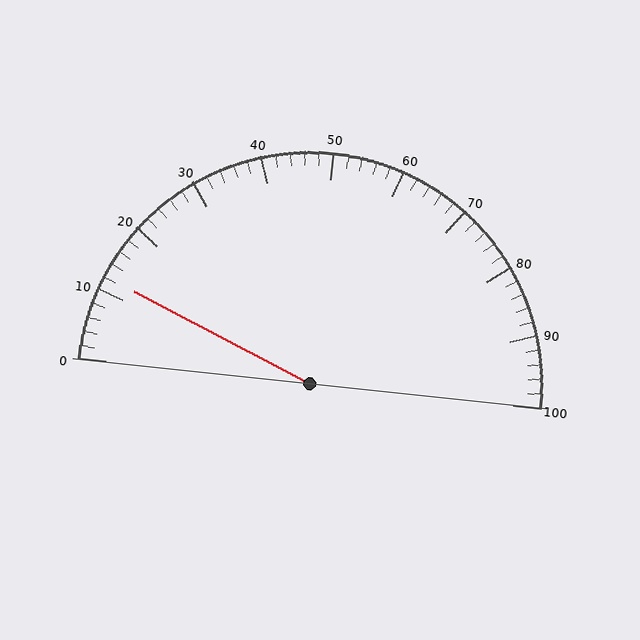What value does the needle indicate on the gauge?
The needle indicates approximately 12.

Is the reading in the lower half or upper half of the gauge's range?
The reading is in the lower half of the range (0 to 100).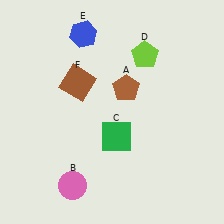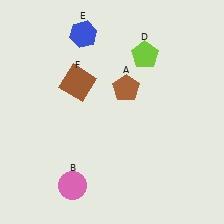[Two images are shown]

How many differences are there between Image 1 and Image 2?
There is 1 difference between the two images.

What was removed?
The green square (C) was removed in Image 2.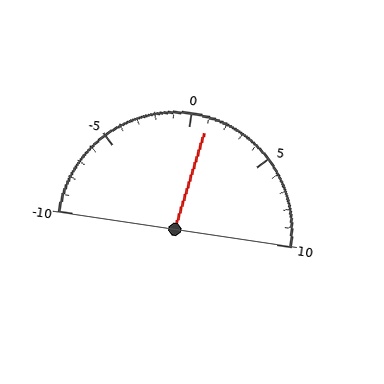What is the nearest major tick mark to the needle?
The nearest major tick mark is 0.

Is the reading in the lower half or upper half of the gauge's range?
The reading is in the upper half of the range (-10 to 10).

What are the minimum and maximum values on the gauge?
The gauge ranges from -10 to 10.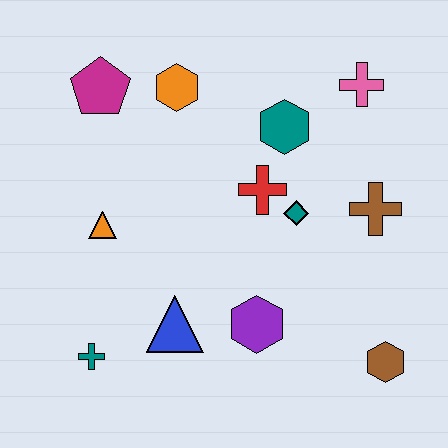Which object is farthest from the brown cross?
The teal cross is farthest from the brown cross.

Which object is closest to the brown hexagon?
The purple hexagon is closest to the brown hexagon.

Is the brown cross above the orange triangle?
Yes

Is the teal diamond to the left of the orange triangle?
No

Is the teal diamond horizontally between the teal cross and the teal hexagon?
No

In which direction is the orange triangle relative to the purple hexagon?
The orange triangle is to the left of the purple hexagon.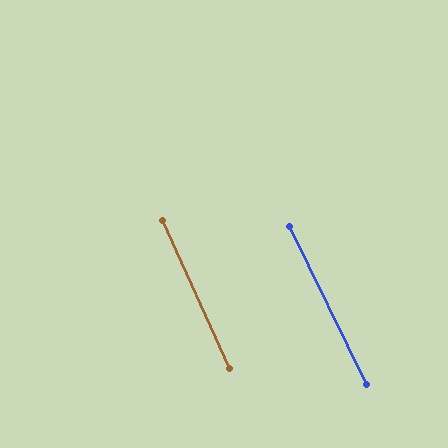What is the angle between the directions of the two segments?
Approximately 2 degrees.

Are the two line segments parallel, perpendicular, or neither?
Parallel — their directions differ by only 1.8°.